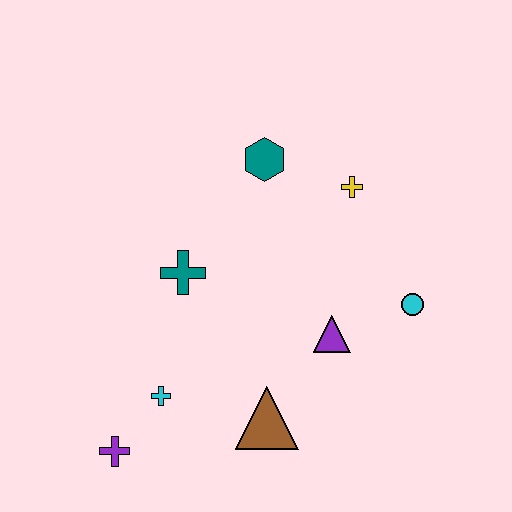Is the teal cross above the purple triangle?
Yes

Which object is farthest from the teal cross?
The cyan circle is farthest from the teal cross.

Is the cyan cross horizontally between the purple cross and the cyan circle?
Yes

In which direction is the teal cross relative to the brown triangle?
The teal cross is above the brown triangle.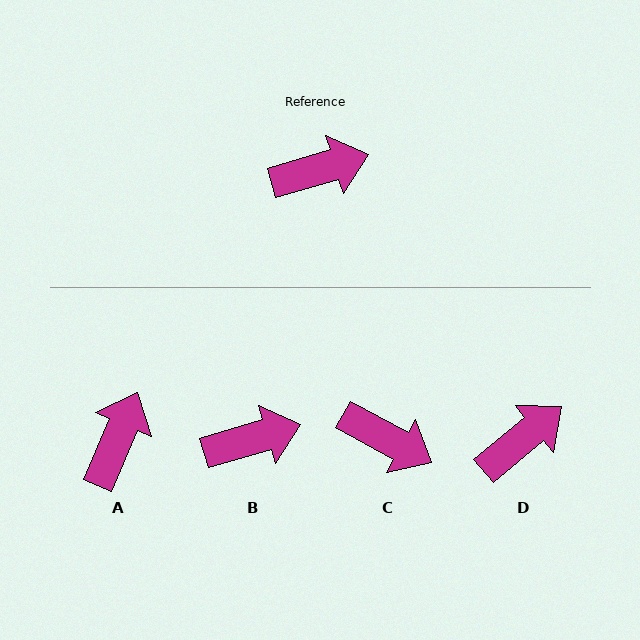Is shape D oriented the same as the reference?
No, it is off by about 23 degrees.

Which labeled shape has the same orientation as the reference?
B.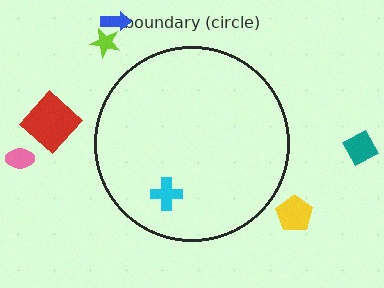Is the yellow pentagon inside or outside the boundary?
Outside.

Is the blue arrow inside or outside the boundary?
Outside.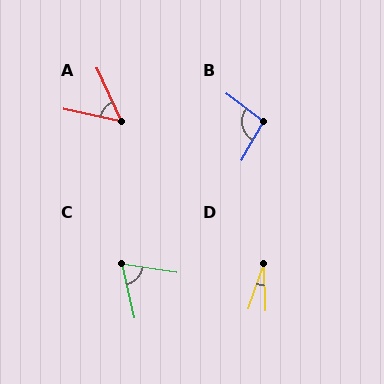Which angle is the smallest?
D, at approximately 21 degrees.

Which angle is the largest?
B, at approximately 98 degrees.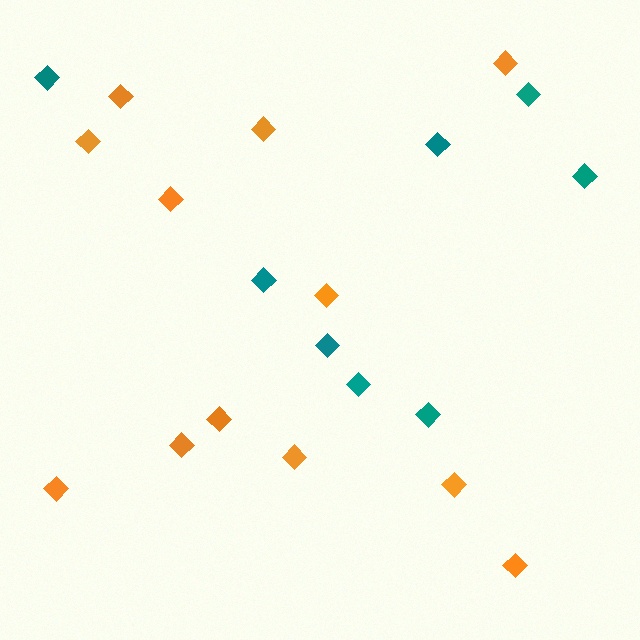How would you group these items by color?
There are 2 groups: one group of orange diamonds (12) and one group of teal diamonds (8).